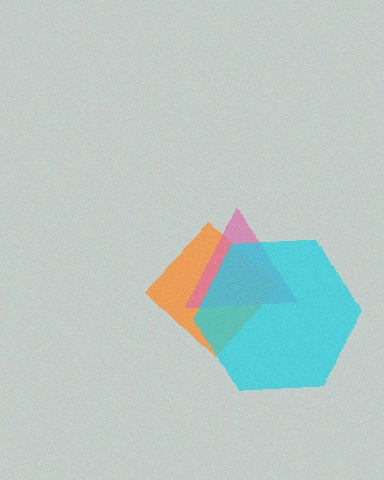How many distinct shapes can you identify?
There are 3 distinct shapes: an orange diamond, a pink triangle, a cyan hexagon.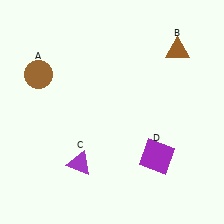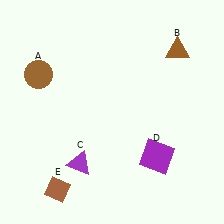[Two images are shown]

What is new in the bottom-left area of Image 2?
A brown diamond (E) was added in the bottom-left area of Image 2.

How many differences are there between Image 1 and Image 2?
There is 1 difference between the two images.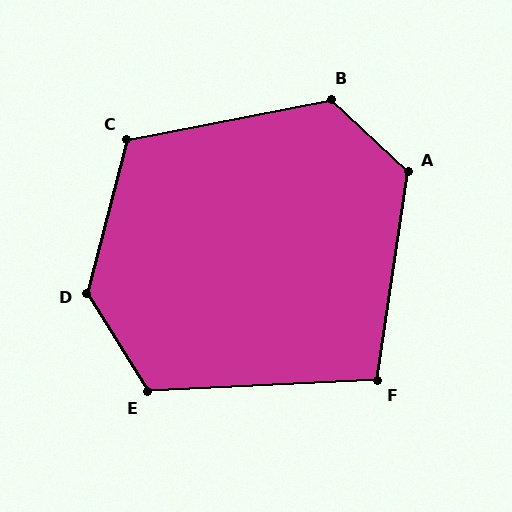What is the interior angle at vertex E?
Approximately 119 degrees (obtuse).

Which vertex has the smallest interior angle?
F, at approximately 101 degrees.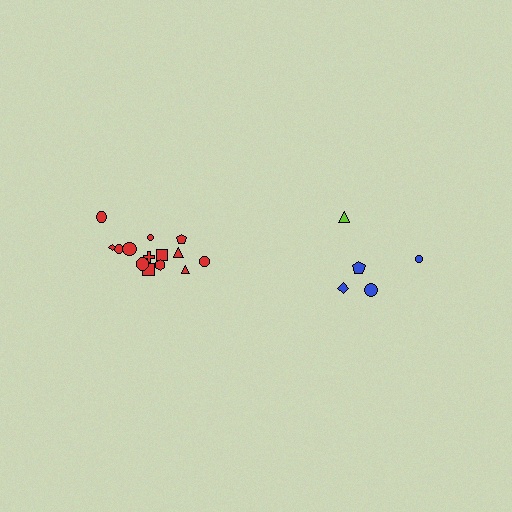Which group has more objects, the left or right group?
The left group.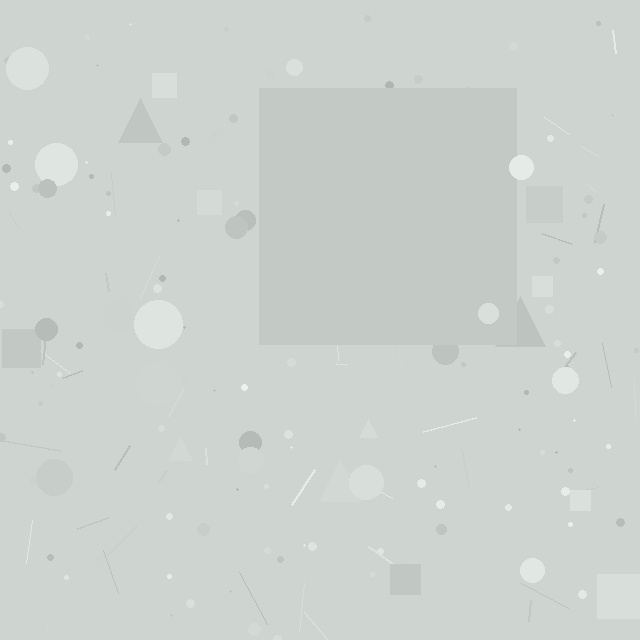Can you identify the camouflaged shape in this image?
The camouflaged shape is a square.